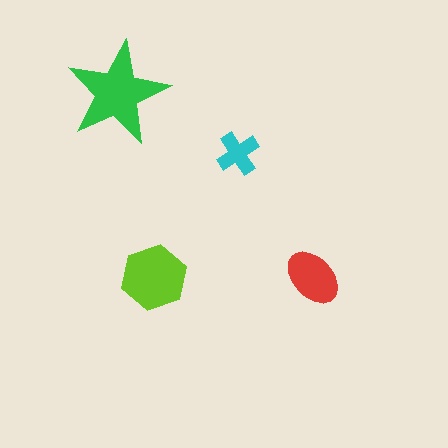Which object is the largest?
The green star.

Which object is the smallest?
The cyan cross.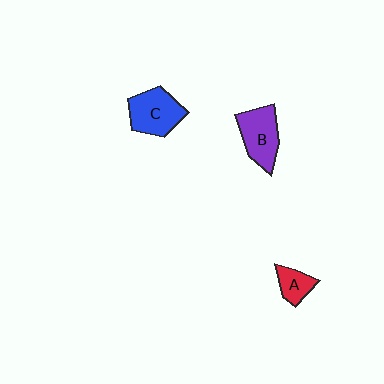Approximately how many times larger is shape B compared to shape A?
Approximately 1.9 times.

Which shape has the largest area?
Shape C (blue).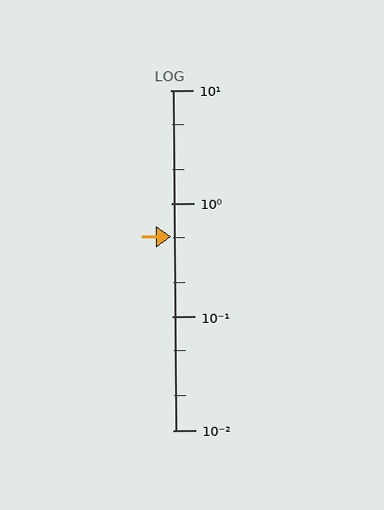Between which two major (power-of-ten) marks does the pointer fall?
The pointer is between 0.1 and 1.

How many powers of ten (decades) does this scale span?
The scale spans 3 decades, from 0.01 to 10.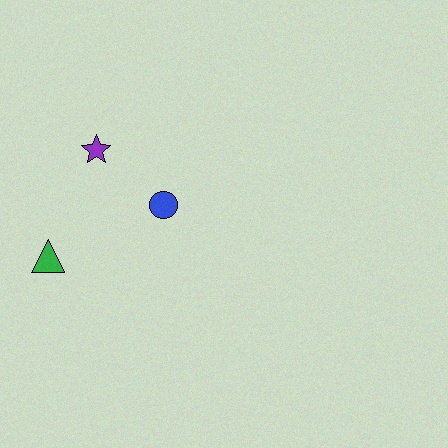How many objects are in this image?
There are 3 objects.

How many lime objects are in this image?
There are no lime objects.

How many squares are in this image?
There are no squares.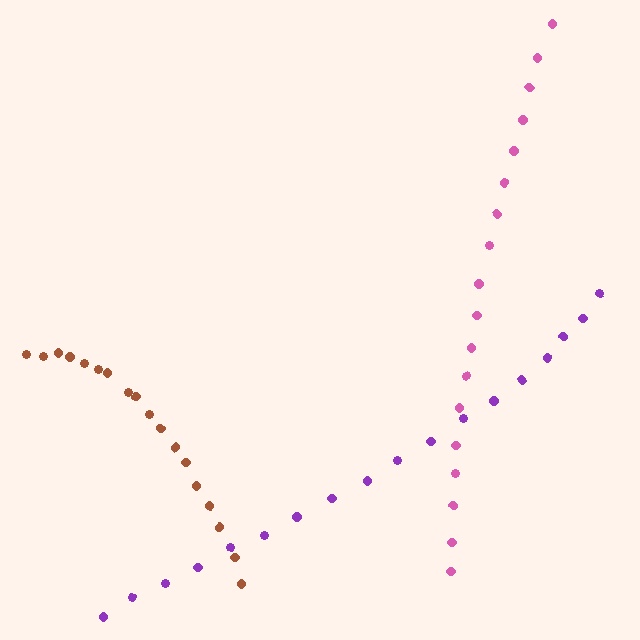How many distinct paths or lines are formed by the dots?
There are 3 distinct paths.